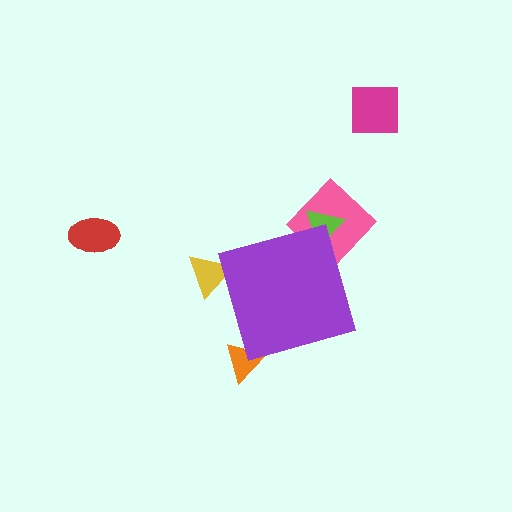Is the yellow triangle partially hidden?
Yes, the yellow triangle is partially hidden behind the purple diamond.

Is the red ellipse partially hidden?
No, the red ellipse is fully visible.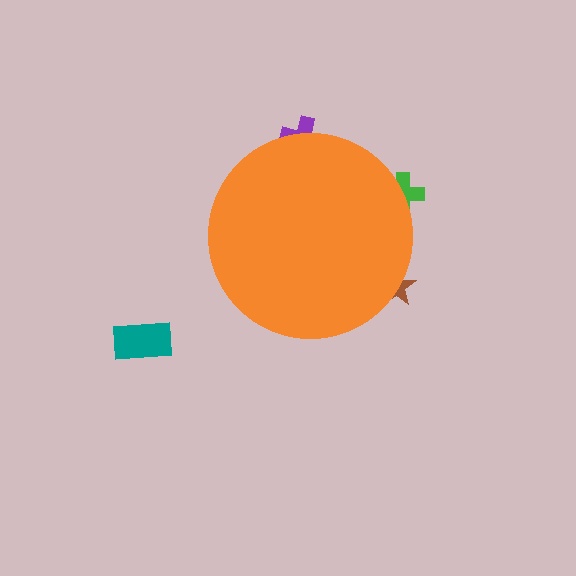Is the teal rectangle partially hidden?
No, the teal rectangle is fully visible.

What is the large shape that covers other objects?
An orange circle.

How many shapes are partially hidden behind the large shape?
3 shapes are partially hidden.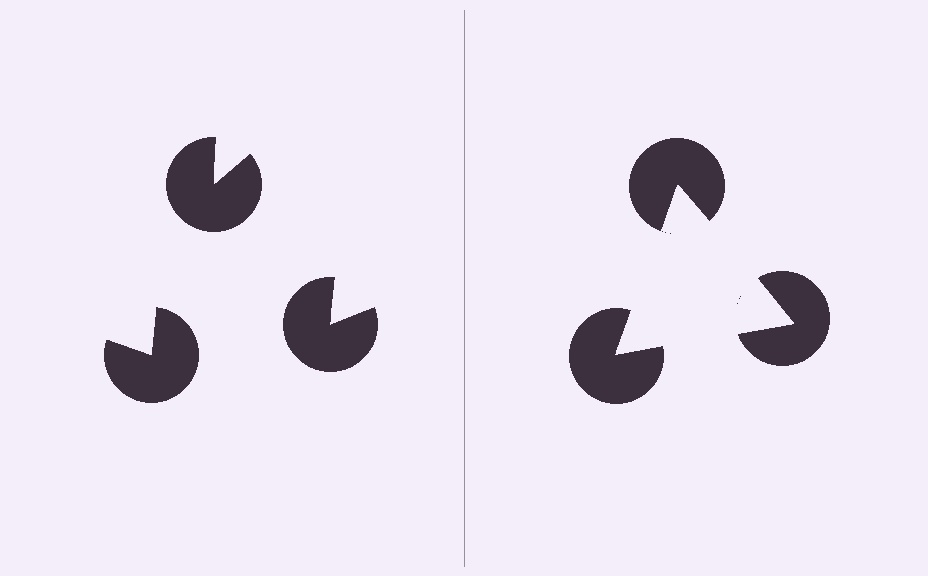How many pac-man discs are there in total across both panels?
6 — 3 on each side.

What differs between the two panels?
The pac-man discs are positioned identically on both sides; only the wedge orientations differ. On the right they align to a triangle; on the left they are misaligned.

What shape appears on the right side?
An illusory triangle.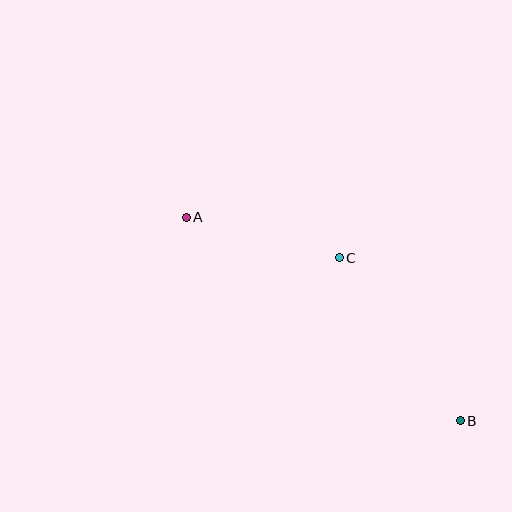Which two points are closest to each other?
Points A and C are closest to each other.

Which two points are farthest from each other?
Points A and B are farthest from each other.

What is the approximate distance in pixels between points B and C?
The distance between B and C is approximately 203 pixels.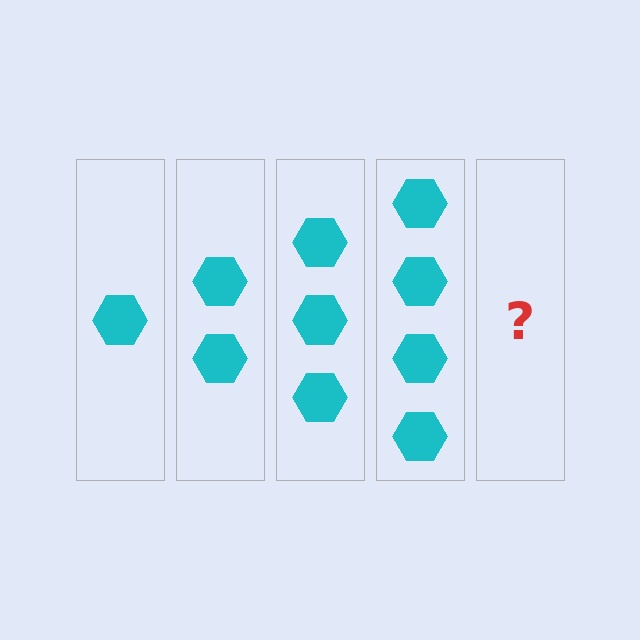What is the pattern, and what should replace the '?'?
The pattern is that each step adds one more hexagon. The '?' should be 5 hexagons.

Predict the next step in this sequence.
The next step is 5 hexagons.